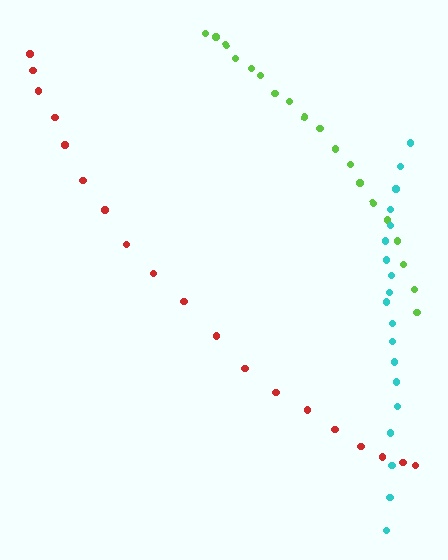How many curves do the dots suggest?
There are 3 distinct paths.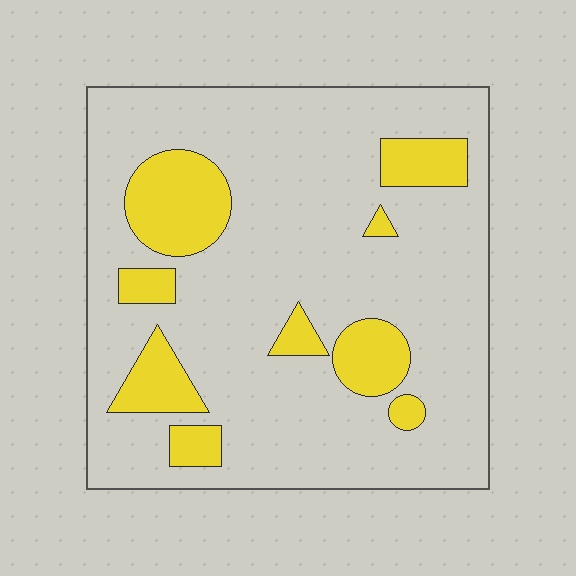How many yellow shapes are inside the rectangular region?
9.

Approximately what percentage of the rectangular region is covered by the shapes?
Approximately 20%.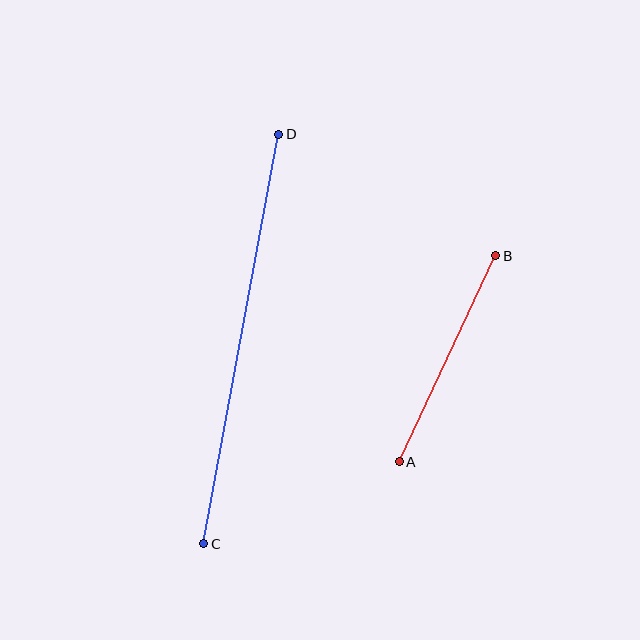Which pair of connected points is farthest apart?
Points C and D are farthest apart.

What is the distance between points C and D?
The distance is approximately 416 pixels.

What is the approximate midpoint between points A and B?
The midpoint is at approximately (447, 359) pixels.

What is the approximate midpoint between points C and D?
The midpoint is at approximately (241, 339) pixels.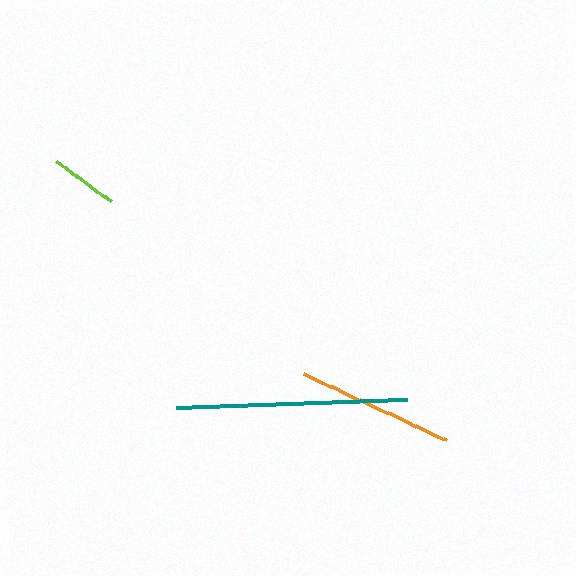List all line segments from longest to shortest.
From longest to shortest: teal, orange, lime.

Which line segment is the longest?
The teal line is the longest at approximately 231 pixels.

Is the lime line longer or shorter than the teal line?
The teal line is longer than the lime line.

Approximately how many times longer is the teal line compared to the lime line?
The teal line is approximately 3.4 times the length of the lime line.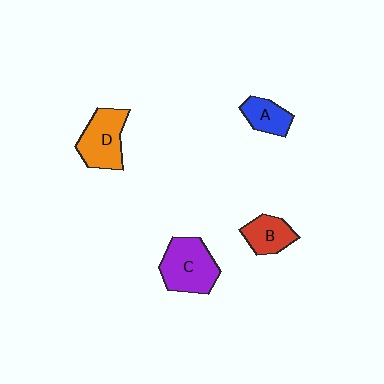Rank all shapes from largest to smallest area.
From largest to smallest: C (purple), D (orange), B (red), A (blue).